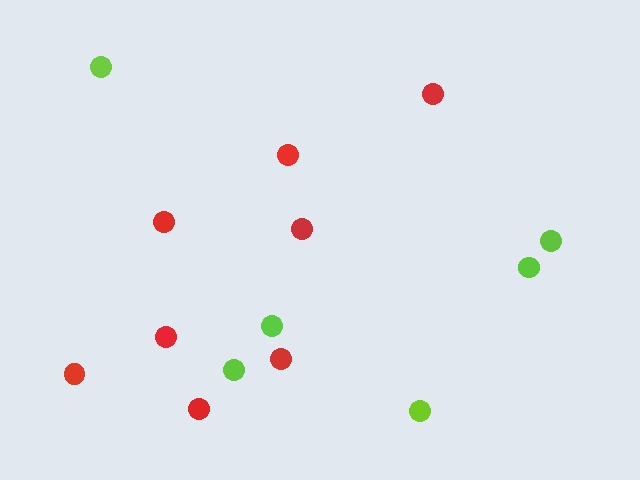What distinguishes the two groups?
There are 2 groups: one group of lime circles (6) and one group of red circles (8).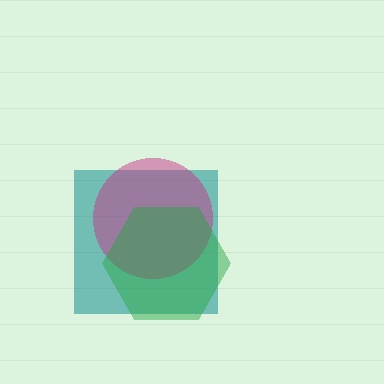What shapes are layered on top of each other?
The layered shapes are: a teal square, a magenta circle, a green hexagon.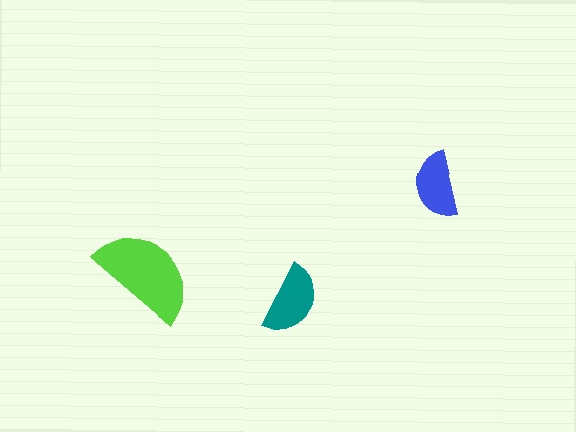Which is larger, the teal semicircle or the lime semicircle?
The lime one.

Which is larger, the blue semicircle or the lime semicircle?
The lime one.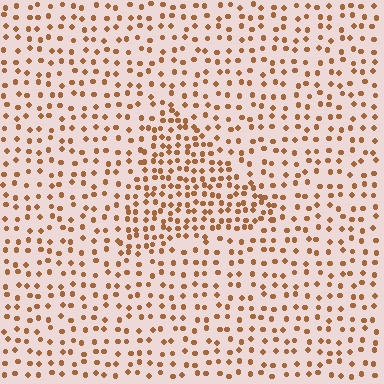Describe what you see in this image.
The image contains small brown elements arranged at two different densities. A triangle-shaped region is visible where the elements are more densely packed than the surrounding area.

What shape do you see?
I see a triangle.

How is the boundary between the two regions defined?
The boundary is defined by a change in element density (approximately 1.8x ratio). All elements are the same color, size, and shape.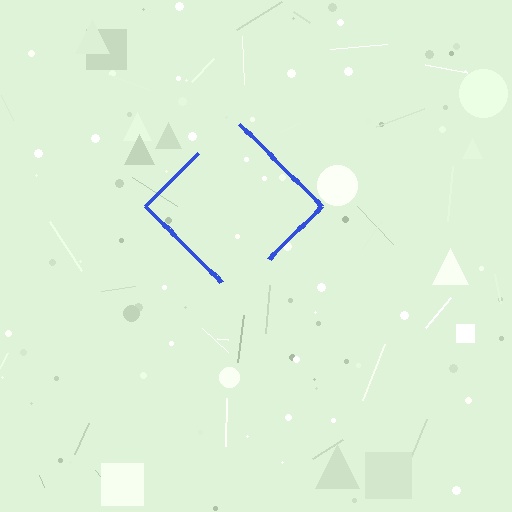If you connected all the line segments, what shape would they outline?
They would outline a diamond.